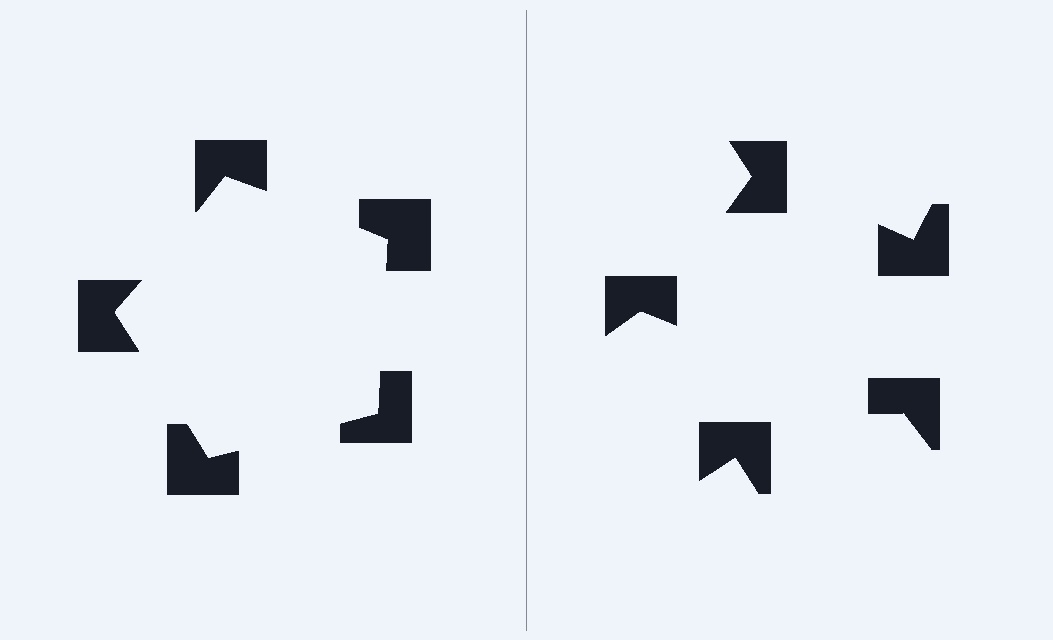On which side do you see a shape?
An illusory pentagon appears on the left side. On the right side the wedge cuts are rotated, so no coherent shape forms.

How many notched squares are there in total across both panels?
10 — 5 on each side.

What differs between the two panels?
The notched squares are positioned identically on both sides; only the wedge orientations differ. On the left they align to a pentagon; on the right they are misaligned.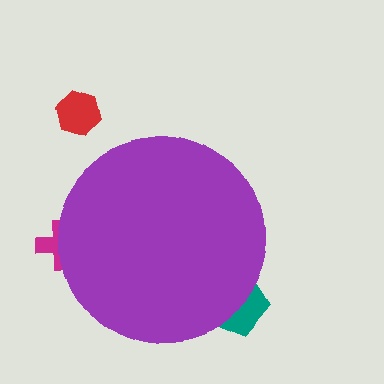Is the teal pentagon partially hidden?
Yes, the teal pentagon is partially hidden behind the purple circle.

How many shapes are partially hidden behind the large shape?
2 shapes are partially hidden.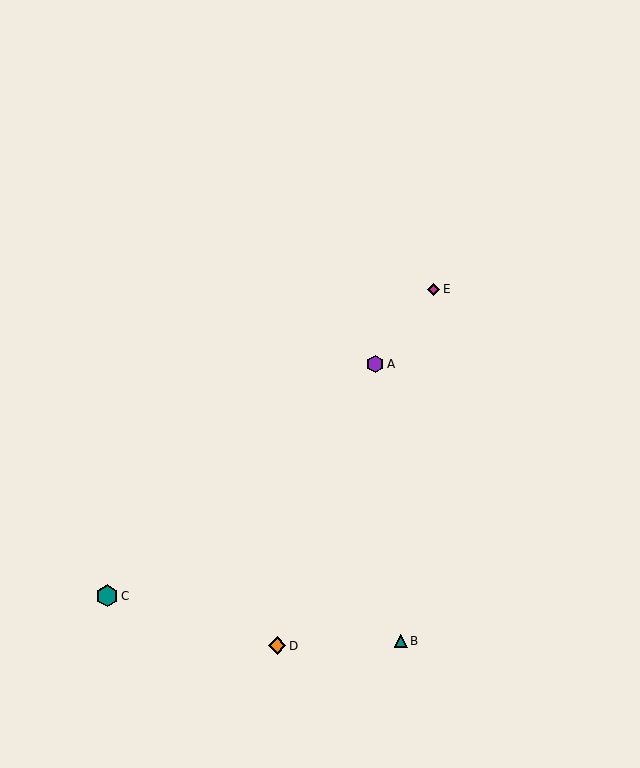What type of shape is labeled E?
Shape E is a magenta diamond.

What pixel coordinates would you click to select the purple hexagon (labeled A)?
Click at (375, 364) to select the purple hexagon A.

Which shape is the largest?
The teal hexagon (labeled C) is the largest.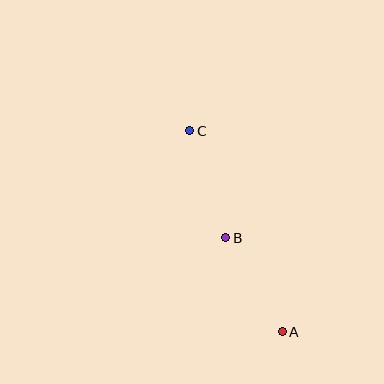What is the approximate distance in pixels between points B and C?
The distance between B and C is approximately 113 pixels.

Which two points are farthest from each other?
Points A and C are farthest from each other.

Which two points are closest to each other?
Points A and B are closest to each other.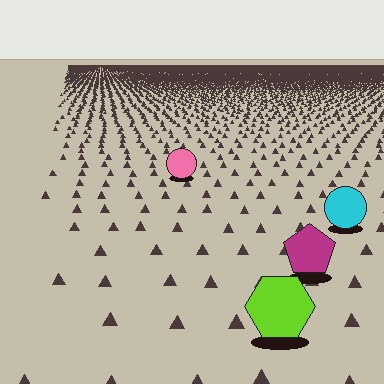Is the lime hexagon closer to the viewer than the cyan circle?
Yes. The lime hexagon is closer — you can tell from the texture gradient: the ground texture is coarser near it.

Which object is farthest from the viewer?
The pink circle is farthest from the viewer. It appears smaller and the ground texture around it is denser.